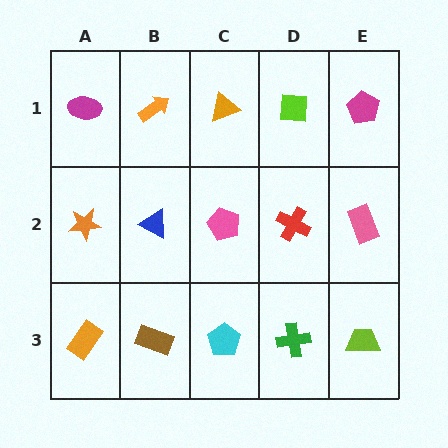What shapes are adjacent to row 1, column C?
A pink pentagon (row 2, column C), an orange arrow (row 1, column B), a lime square (row 1, column D).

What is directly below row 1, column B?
A blue triangle.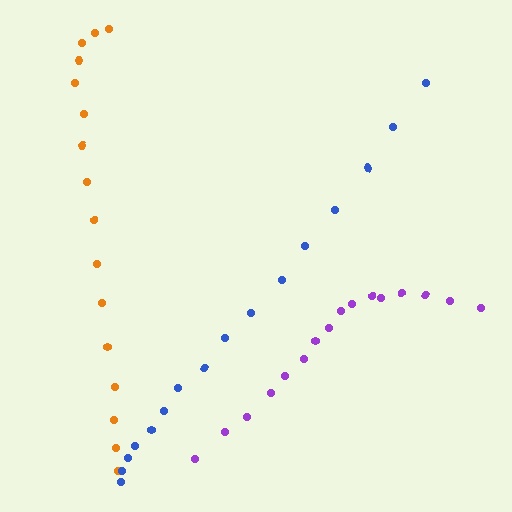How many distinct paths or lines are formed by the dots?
There are 3 distinct paths.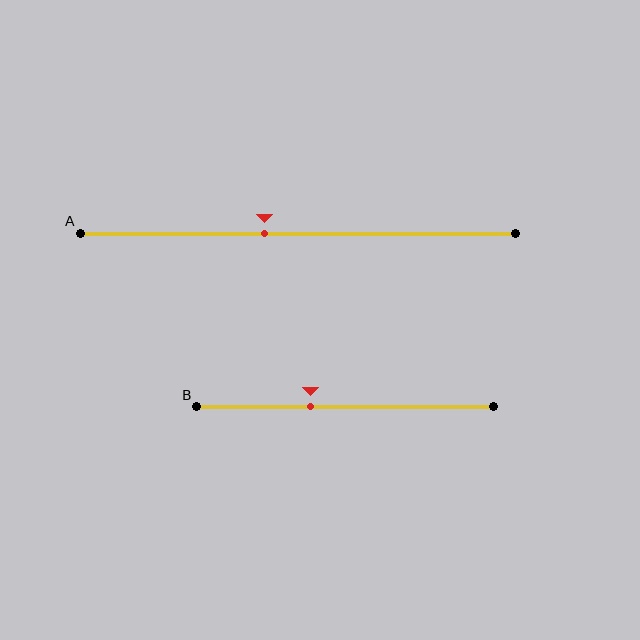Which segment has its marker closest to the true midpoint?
Segment A has its marker closest to the true midpoint.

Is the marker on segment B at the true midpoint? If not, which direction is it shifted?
No, the marker on segment B is shifted to the left by about 12% of the segment length.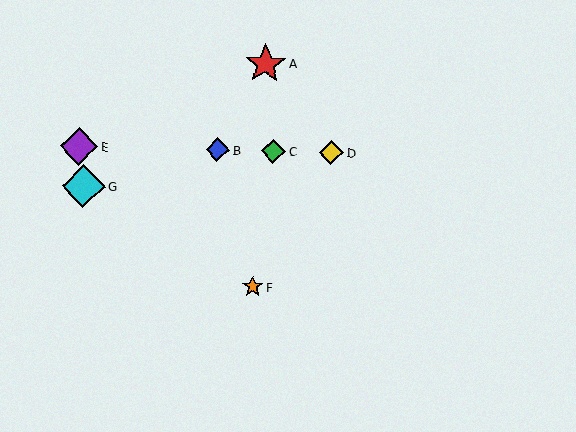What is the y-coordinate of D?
Object D is at y≈153.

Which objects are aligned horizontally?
Objects B, C, D, E are aligned horizontally.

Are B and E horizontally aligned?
Yes, both are at y≈150.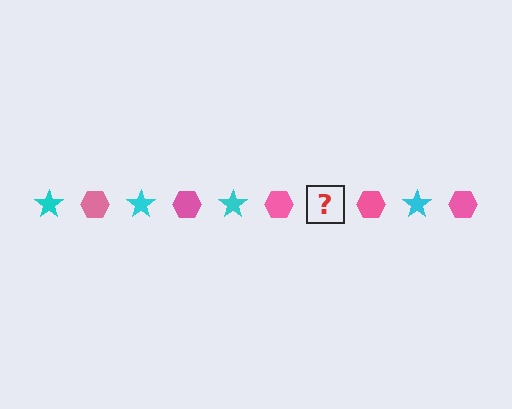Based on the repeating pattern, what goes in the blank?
The blank should be a cyan star.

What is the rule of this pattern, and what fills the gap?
The rule is that the pattern alternates between cyan star and pink hexagon. The gap should be filled with a cyan star.